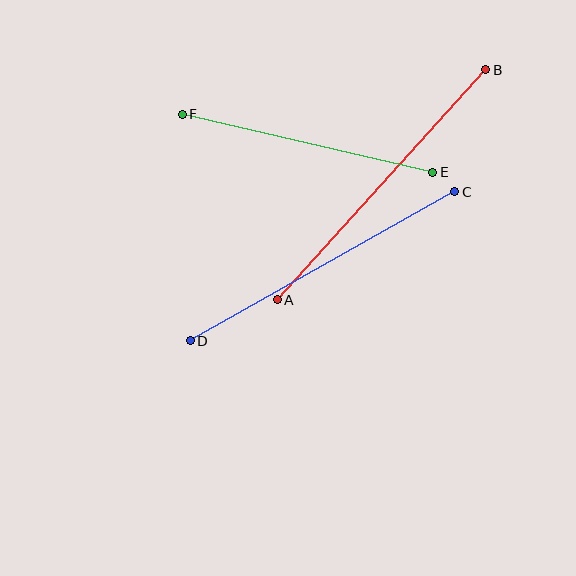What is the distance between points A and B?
The distance is approximately 310 pixels.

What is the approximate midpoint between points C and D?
The midpoint is at approximately (323, 266) pixels.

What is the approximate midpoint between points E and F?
The midpoint is at approximately (307, 143) pixels.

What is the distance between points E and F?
The distance is approximately 257 pixels.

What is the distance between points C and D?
The distance is approximately 304 pixels.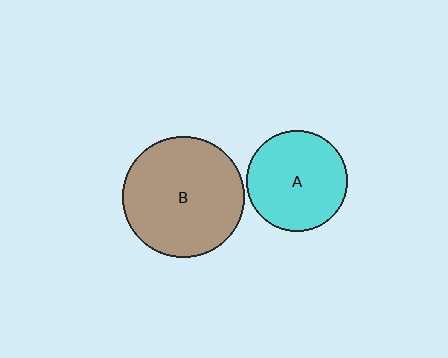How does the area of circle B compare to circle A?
Approximately 1.4 times.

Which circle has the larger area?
Circle B (brown).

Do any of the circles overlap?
No, none of the circles overlap.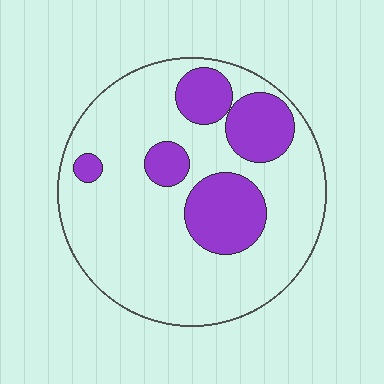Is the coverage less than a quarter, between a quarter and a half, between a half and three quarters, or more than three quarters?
Less than a quarter.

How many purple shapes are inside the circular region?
5.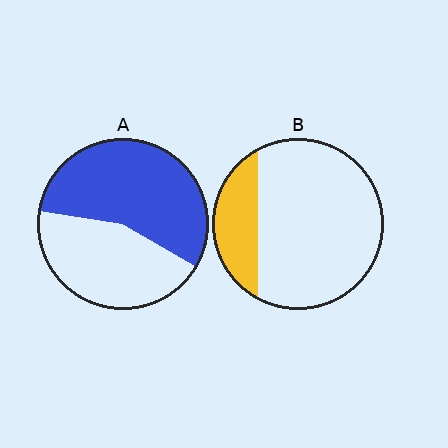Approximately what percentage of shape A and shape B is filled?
A is approximately 55% and B is approximately 20%.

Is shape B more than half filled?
No.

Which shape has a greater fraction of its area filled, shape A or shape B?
Shape A.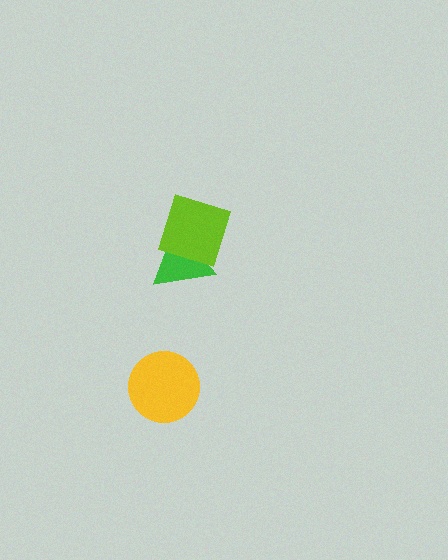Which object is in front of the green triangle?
The lime diamond is in front of the green triangle.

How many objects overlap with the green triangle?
1 object overlaps with the green triangle.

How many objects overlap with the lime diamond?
1 object overlaps with the lime diamond.